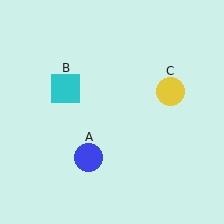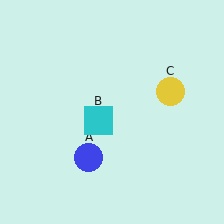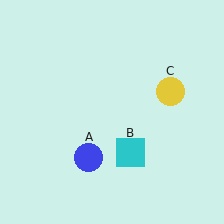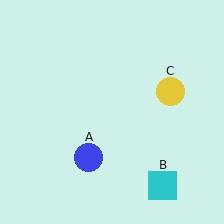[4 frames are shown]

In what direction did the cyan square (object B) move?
The cyan square (object B) moved down and to the right.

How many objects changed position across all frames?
1 object changed position: cyan square (object B).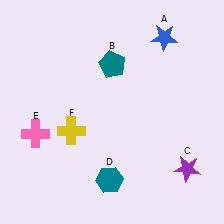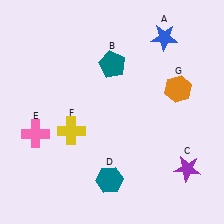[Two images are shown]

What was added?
An orange hexagon (G) was added in Image 2.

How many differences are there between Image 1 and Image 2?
There is 1 difference between the two images.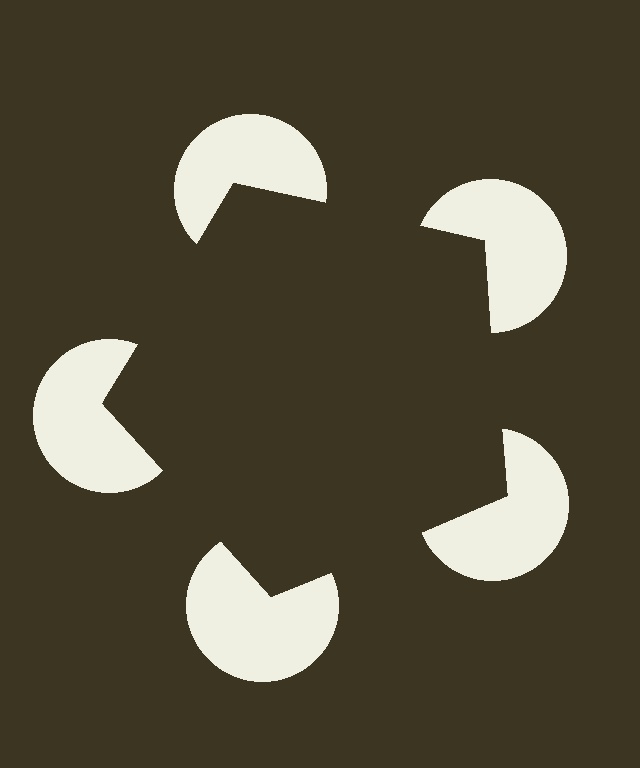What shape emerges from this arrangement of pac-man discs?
An illusory pentagon — its edges are inferred from the aligned wedge cuts in the pac-man discs, not physically drawn.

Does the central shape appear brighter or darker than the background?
It typically appears slightly darker than the background, even though no actual brightness change is drawn.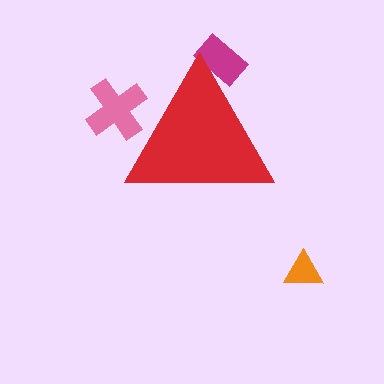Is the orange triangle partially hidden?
No, the orange triangle is fully visible.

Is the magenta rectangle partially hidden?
Yes, the magenta rectangle is partially hidden behind the red triangle.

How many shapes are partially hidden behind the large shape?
2 shapes are partially hidden.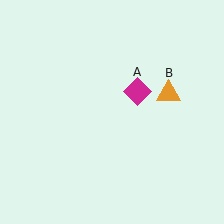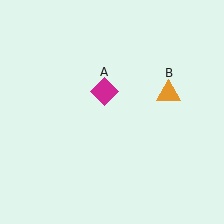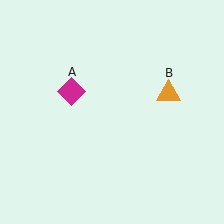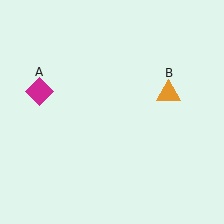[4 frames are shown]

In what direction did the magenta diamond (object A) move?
The magenta diamond (object A) moved left.